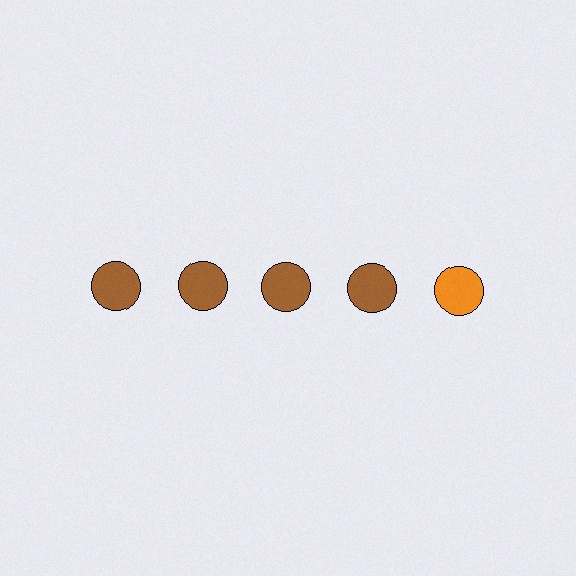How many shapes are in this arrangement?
There are 5 shapes arranged in a grid pattern.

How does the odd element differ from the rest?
It has a different color: orange instead of brown.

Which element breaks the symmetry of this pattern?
The orange circle in the top row, rightmost column breaks the symmetry. All other shapes are brown circles.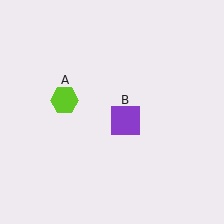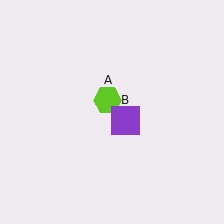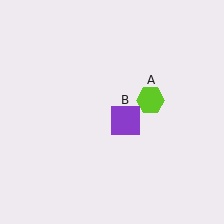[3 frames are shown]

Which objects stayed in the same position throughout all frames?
Purple square (object B) remained stationary.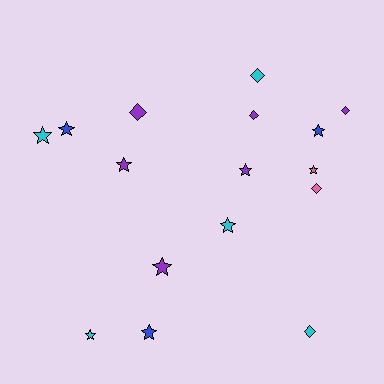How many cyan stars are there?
There are 3 cyan stars.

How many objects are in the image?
There are 16 objects.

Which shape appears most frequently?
Star, with 10 objects.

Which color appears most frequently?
Purple, with 6 objects.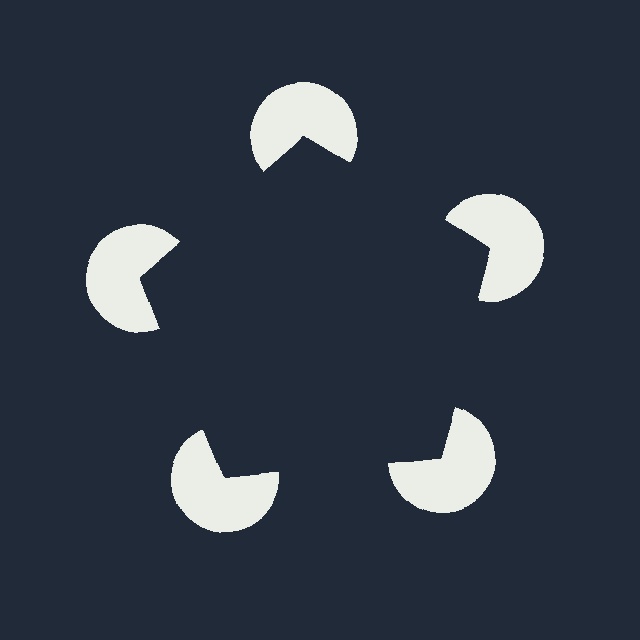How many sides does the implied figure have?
5 sides.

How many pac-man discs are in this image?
There are 5 — one at each vertex of the illusory pentagon.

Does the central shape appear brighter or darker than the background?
It typically appears slightly darker than the background, even though no actual brightness change is drawn.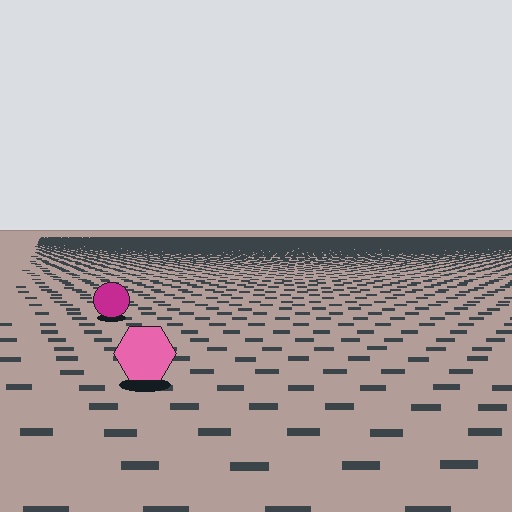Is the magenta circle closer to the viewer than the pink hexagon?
No. The pink hexagon is closer — you can tell from the texture gradient: the ground texture is coarser near it.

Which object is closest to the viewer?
The pink hexagon is closest. The texture marks near it are larger and more spread out.